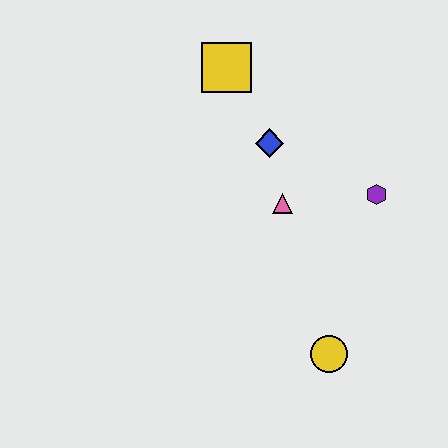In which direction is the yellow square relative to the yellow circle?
The yellow square is above the yellow circle.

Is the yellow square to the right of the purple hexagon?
No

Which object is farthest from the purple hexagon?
The yellow square is farthest from the purple hexagon.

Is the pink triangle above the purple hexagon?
No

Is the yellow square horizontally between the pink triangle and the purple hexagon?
No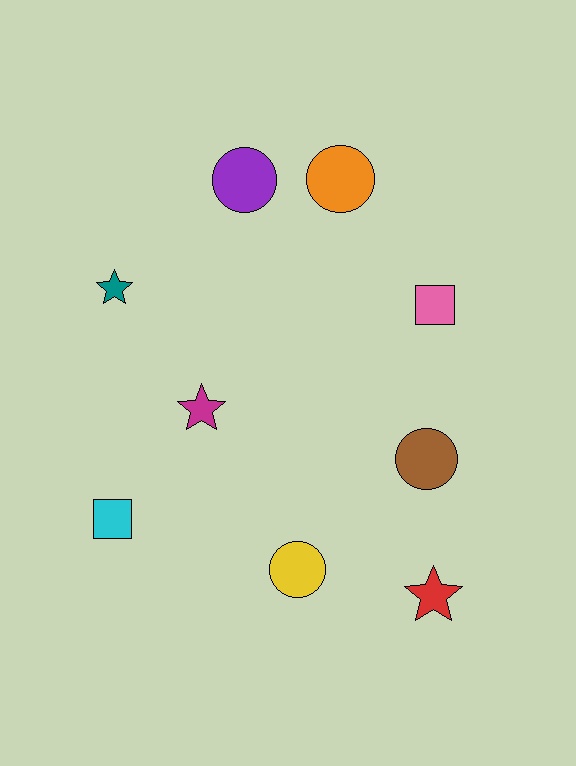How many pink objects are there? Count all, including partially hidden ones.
There is 1 pink object.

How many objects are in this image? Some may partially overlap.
There are 9 objects.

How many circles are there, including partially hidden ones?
There are 4 circles.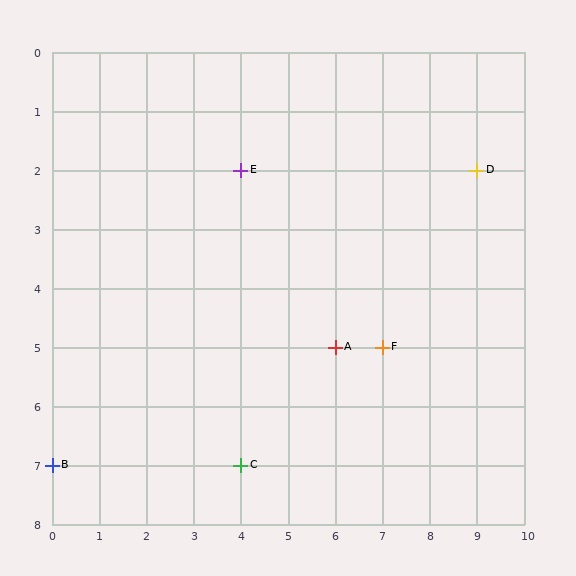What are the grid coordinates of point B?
Point B is at grid coordinates (0, 7).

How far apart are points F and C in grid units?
Points F and C are 3 columns and 2 rows apart (about 3.6 grid units diagonally).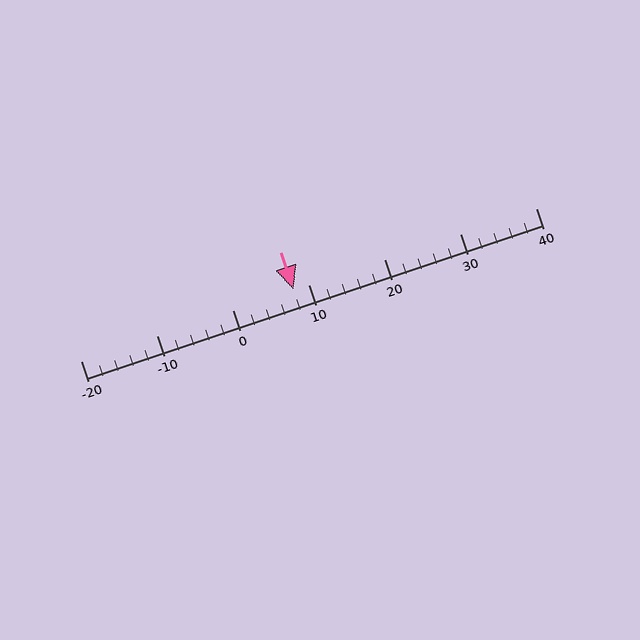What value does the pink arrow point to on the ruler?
The pink arrow points to approximately 8.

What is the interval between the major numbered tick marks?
The major tick marks are spaced 10 units apart.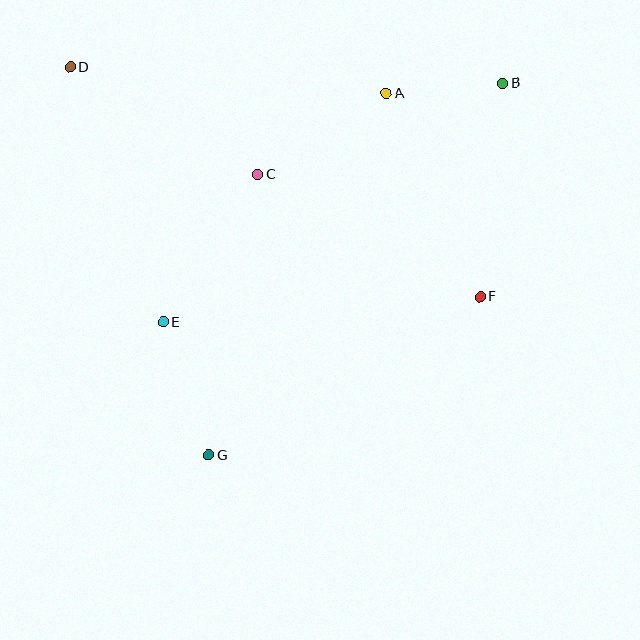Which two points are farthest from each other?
Points B and G are farthest from each other.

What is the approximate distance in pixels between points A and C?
The distance between A and C is approximately 152 pixels.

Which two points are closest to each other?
Points A and B are closest to each other.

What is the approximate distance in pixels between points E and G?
The distance between E and G is approximately 141 pixels.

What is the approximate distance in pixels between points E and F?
The distance between E and F is approximately 318 pixels.